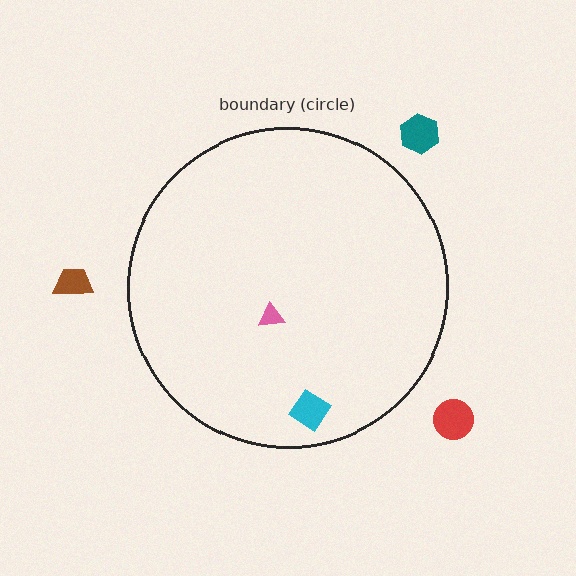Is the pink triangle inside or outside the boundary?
Inside.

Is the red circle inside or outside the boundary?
Outside.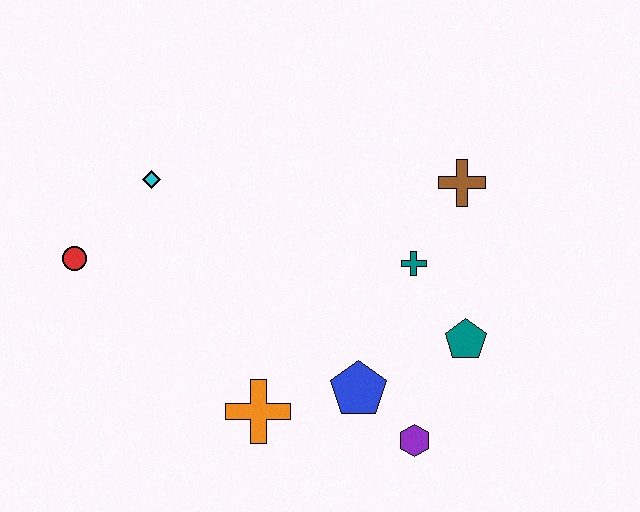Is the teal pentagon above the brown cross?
No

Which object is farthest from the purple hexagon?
The red circle is farthest from the purple hexagon.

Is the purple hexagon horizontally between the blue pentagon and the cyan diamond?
No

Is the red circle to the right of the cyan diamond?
No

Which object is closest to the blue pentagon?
The purple hexagon is closest to the blue pentagon.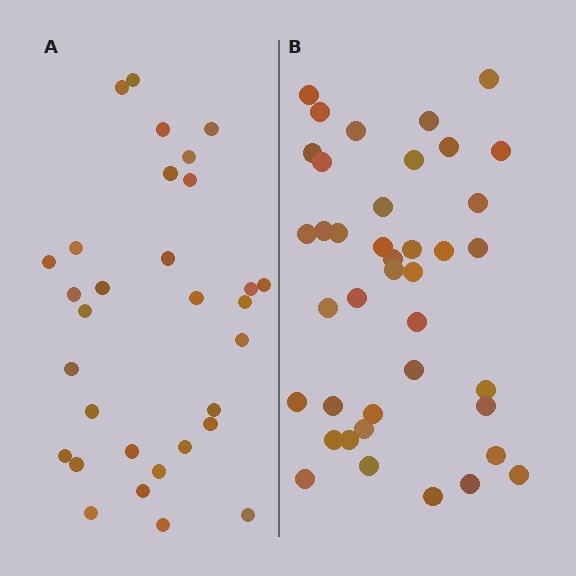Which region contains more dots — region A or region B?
Region B (the right region) has more dots.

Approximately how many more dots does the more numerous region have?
Region B has roughly 8 or so more dots than region A.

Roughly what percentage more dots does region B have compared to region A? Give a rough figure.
About 30% more.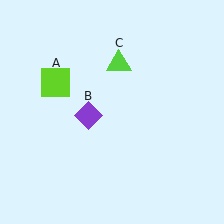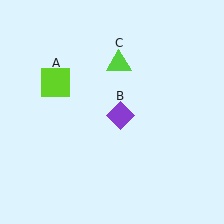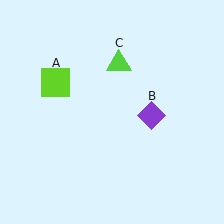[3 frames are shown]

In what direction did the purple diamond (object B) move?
The purple diamond (object B) moved right.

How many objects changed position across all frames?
1 object changed position: purple diamond (object B).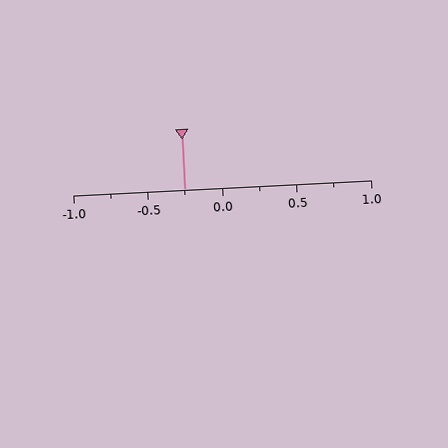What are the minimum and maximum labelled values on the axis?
The axis runs from -1.0 to 1.0.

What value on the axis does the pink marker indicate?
The marker indicates approximately -0.25.